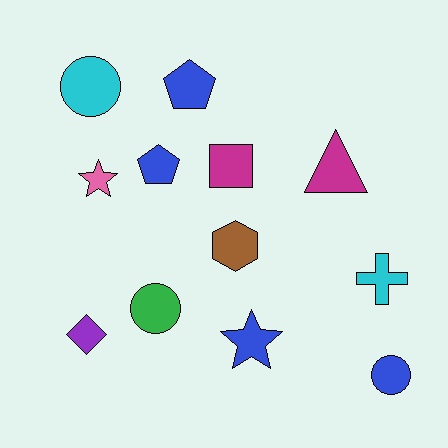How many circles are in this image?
There are 3 circles.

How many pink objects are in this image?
There is 1 pink object.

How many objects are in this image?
There are 12 objects.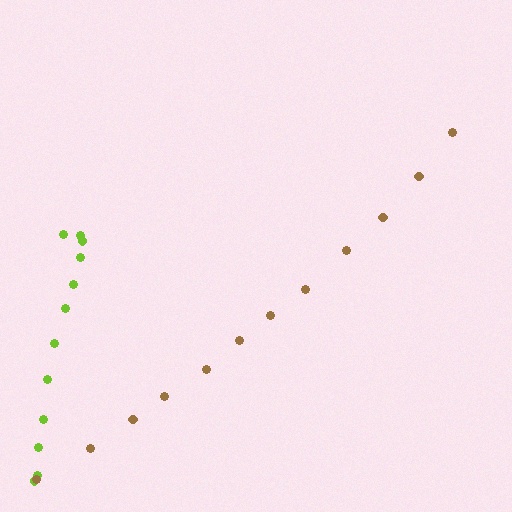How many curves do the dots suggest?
There are 2 distinct paths.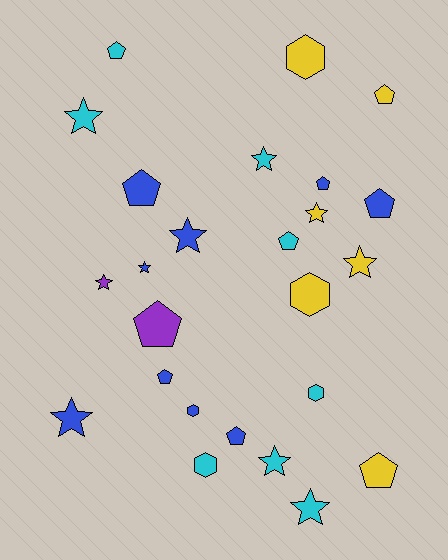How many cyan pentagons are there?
There are 2 cyan pentagons.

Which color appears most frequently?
Blue, with 9 objects.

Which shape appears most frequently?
Star, with 10 objects.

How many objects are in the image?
There are 25 objects.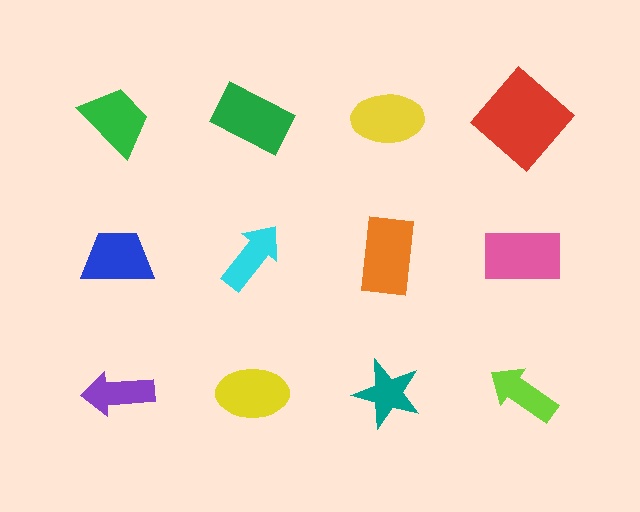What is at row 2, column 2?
A cyan arrow.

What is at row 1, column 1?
A green trapezoid.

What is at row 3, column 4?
A lime arrow.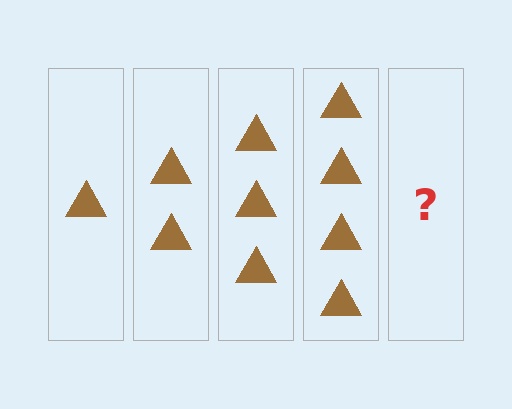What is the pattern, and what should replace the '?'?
The pattern is that each step adds one more triangle. The '?' should be 5 triangles.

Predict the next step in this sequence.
The next step is 5 triangles.